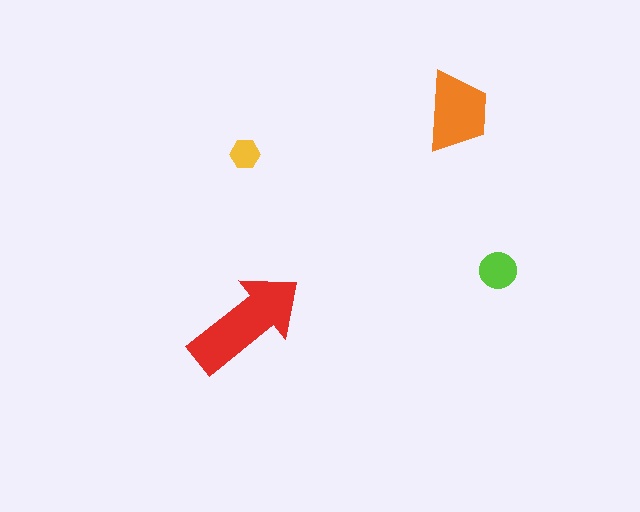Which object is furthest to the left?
The yellow hexagon is leftmost.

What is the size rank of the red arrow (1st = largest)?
1st.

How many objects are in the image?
There are 4 objects in the image.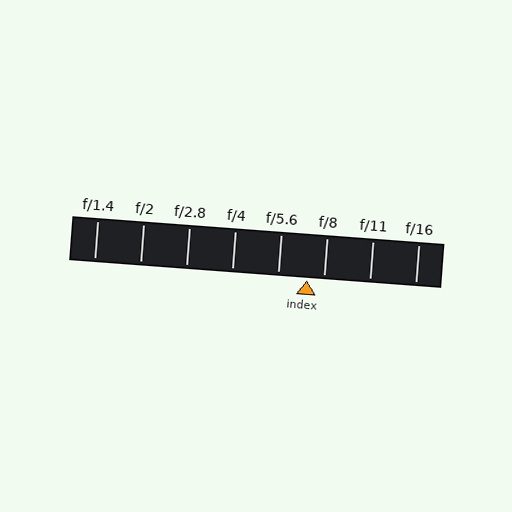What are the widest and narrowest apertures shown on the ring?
The widest aperture shown is f/1.4 and the narrowest is f/16.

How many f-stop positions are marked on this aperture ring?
There are 8 f-stop positions marked.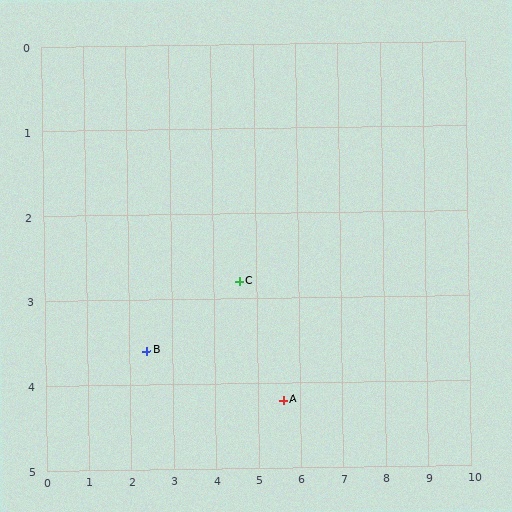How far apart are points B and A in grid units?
Points B and A are about 3.3 grid units apart.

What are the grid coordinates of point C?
Point C is at approximately (4.6, 2.8).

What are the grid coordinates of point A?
Point A is at approximately (5.6, 4.2).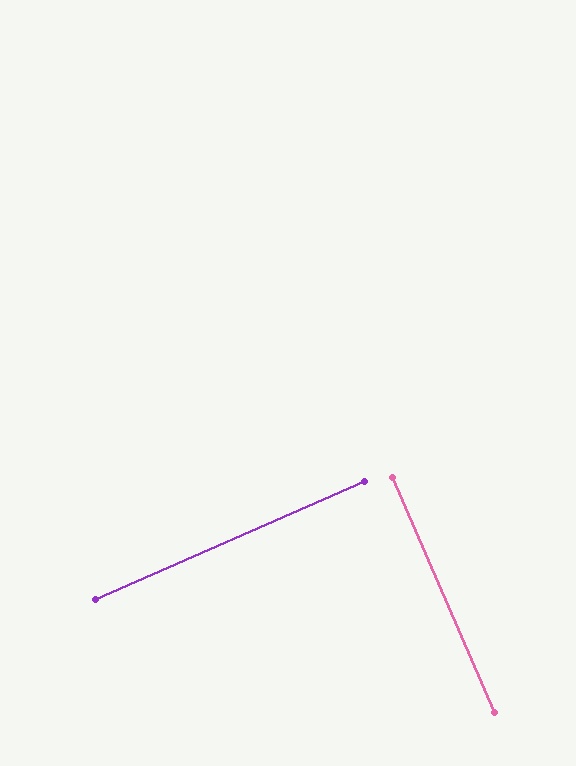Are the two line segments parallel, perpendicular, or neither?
Perpendicular — they meet at approximately 90°.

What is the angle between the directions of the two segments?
Approximately 90 degrees.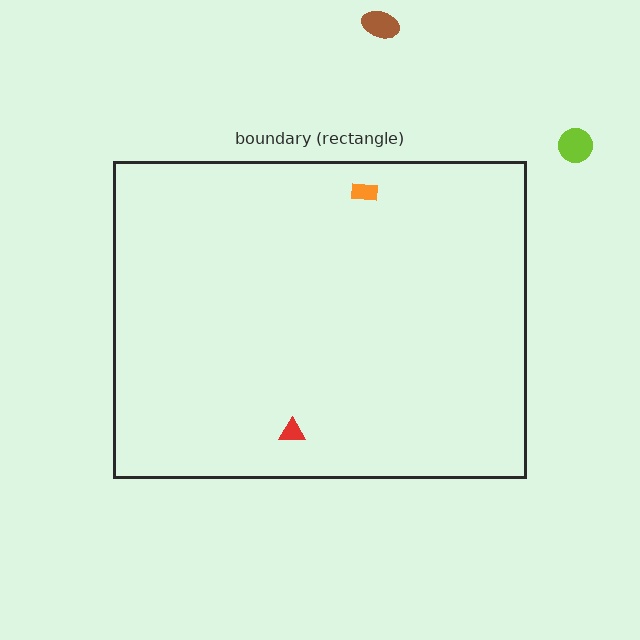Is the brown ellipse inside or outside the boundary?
Outside.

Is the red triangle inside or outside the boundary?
Inside.